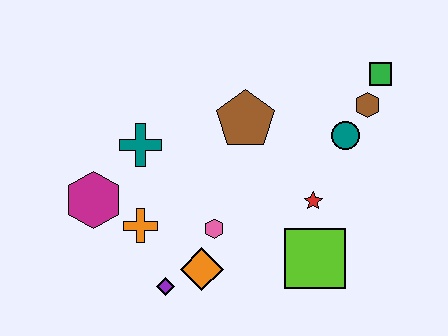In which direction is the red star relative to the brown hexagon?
The red star is below the brown hexagon.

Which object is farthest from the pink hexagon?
The green square is farthest from the pink hexagon.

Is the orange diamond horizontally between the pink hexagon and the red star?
No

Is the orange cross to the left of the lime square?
Yes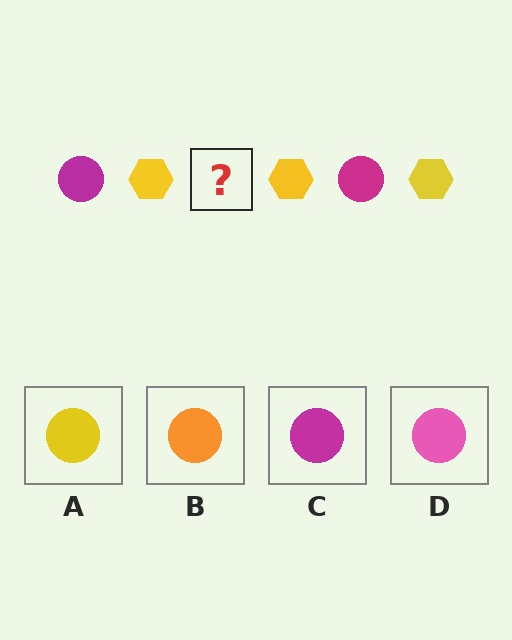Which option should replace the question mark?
Option C.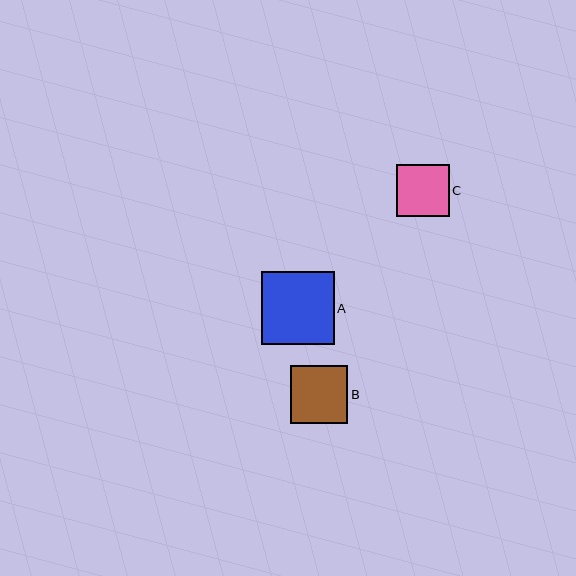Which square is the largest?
Square A is the largest with a size of approximately 73 pixels.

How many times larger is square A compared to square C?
Square A is approximately 1.4 times the size of square C.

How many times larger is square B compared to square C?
Square B is approximately 1.1 times the size of square C.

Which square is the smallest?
Square C is the smallest with a size of approximately 52 pixels.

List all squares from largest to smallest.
From largest to smallest: A, B, C.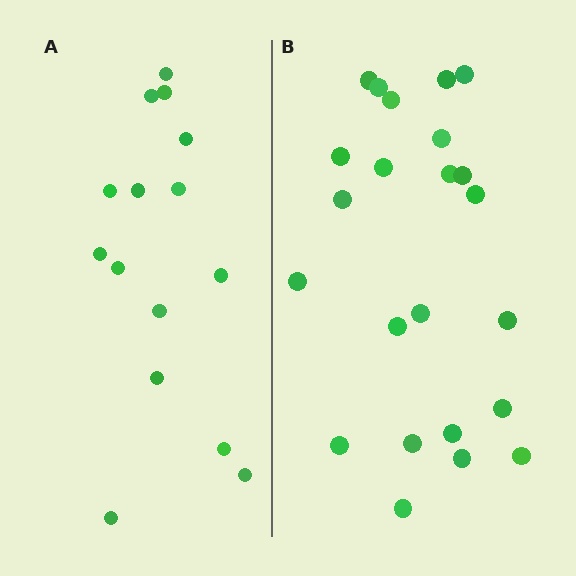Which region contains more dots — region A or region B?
Region B (the right region) has more dots.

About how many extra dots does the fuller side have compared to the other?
Region B has roughly 8 or so more dots than region A.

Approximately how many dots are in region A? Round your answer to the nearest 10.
About 20 dots. (The exact count is 15, which rounds to 20.)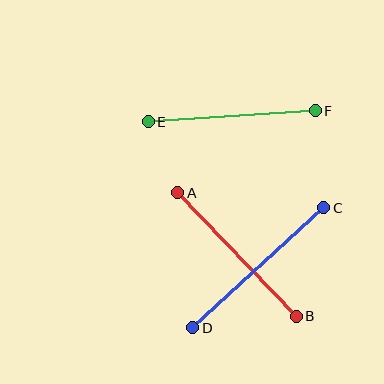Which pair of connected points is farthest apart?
Points C and D are farthest apart.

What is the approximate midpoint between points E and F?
The midpoint is at approximately (232, 116) pixels.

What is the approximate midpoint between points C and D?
The midpoint is at approximately (258, 268) pixels.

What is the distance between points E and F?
The distance is approximately 167 pixels.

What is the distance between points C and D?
The distance is approximately 178 pixels.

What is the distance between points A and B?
The distance is approximately 171 pixels.